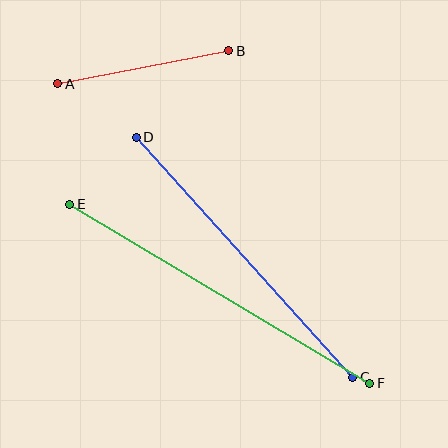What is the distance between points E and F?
The distance is approximately 349 pixels.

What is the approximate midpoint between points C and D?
The midpoint is at approximately (245, 257) pixels.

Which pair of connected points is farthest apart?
Points E and F are farthest apart.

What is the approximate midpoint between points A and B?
The midpoint is at approximately (143, 67) pixels.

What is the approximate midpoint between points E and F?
The midpoint is at approximately (220, 294) pixels.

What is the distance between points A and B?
The distance is approximately 174 pixels.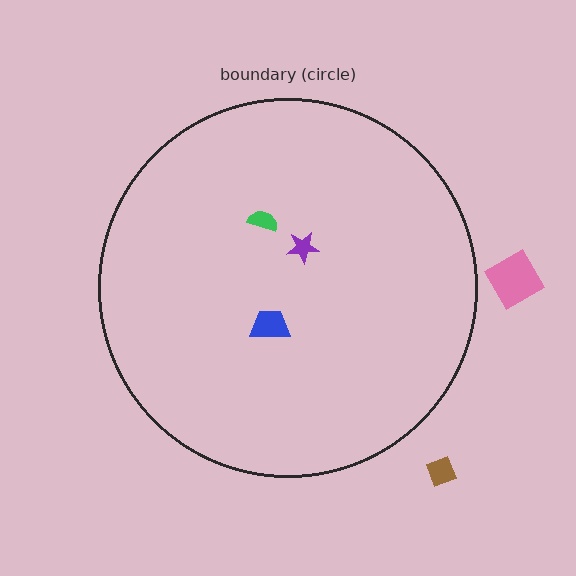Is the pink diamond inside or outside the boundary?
Outside.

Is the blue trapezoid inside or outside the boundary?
Inside.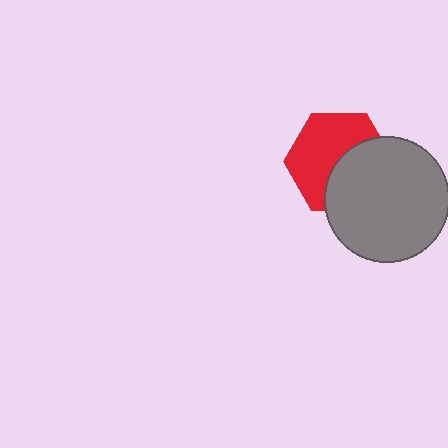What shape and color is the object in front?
The object in front is a gray circle.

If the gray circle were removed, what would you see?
You would see the complete red hexagon.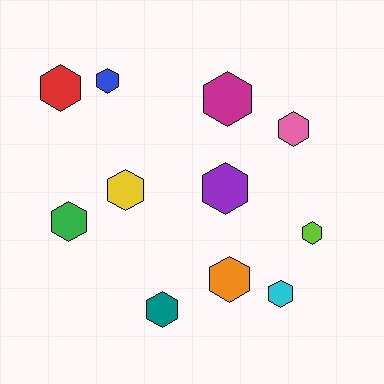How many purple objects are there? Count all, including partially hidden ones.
There is 1 purple object.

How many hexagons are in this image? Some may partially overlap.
There are 11 hexagons.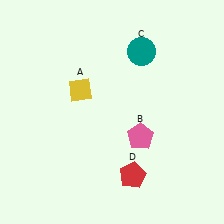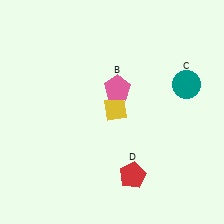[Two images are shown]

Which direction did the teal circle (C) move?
The teal circle (C) moved right.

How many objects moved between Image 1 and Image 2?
3 objects moved between the two images.